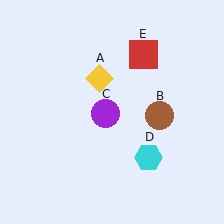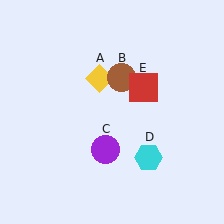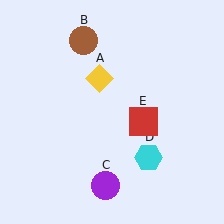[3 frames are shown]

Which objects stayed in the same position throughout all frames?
Yellow diamond (object A) and cyan hexagon (object D) remained stationary.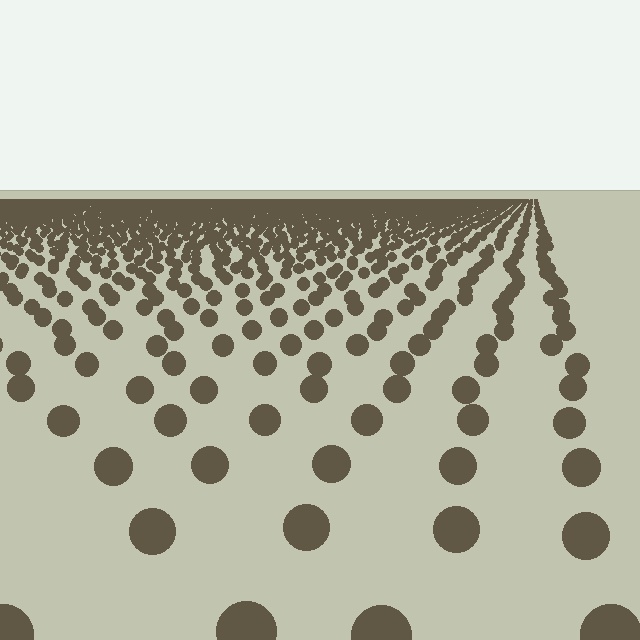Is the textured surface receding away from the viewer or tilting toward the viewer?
The surface is receding away from the viewer. Texture elements get smaller and denser toward the top.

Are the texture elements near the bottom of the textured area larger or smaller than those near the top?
Larger. Near the bottom, elements are closer to the viewer and appear at a bigger on-screen size.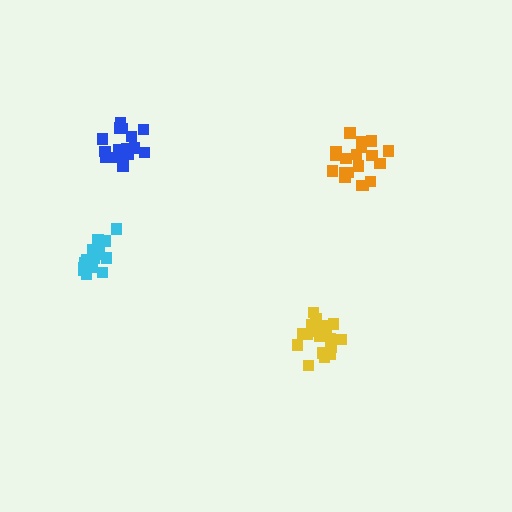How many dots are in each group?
Group 1: 16 dots, Group 2: 19 dots, Group 3: 19 dots, Group 4: 18 dots (72 total).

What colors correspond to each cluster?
The clusters are colored: blue, orange, yellow, cyan.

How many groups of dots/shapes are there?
There are 4 groups.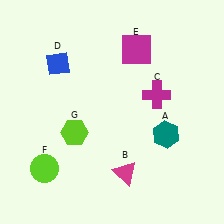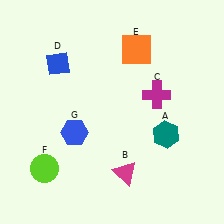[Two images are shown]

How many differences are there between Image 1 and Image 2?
There are 2 differences between the two images.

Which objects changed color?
E changed from magenta to orange. G changed from lime to blue.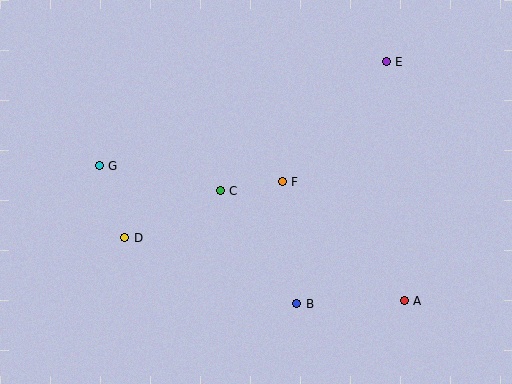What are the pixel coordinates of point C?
Point C is at (220, 191).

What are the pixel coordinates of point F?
Point F is at (282, 182).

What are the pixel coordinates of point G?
Point G is at (99, 166).